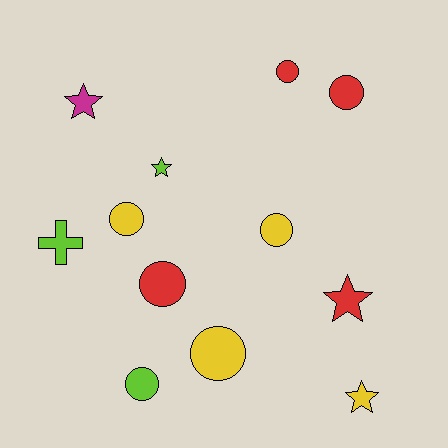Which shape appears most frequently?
Circle, with 7 objects.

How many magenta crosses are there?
There are no magenta crosses.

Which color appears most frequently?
Yellow, with 4 objects.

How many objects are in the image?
There are 12 objects.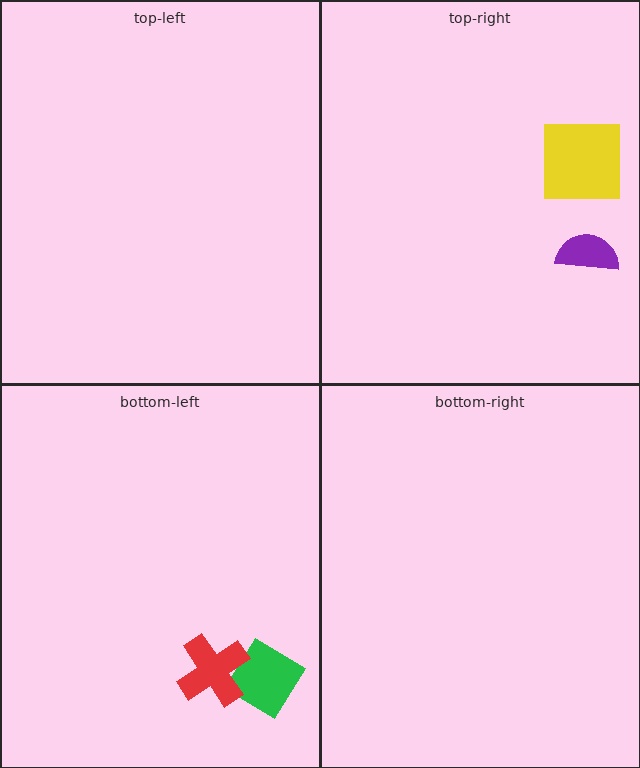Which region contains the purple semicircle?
The top-right region.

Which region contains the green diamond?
The bottom-left region.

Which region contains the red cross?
The bottom-left region.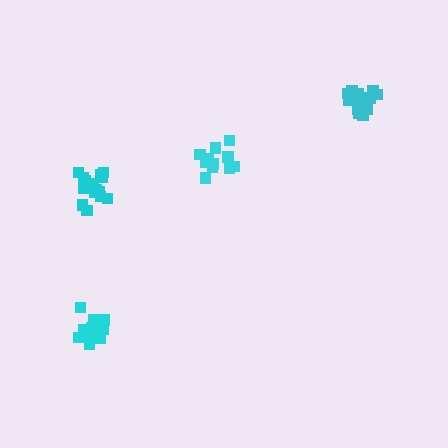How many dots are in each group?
Group 1: 16 dots, Group 2: 13 dots, Group 3: 17 dots, Group 4: 17 dots (63 total).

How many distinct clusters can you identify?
There are 4 distinct clusters.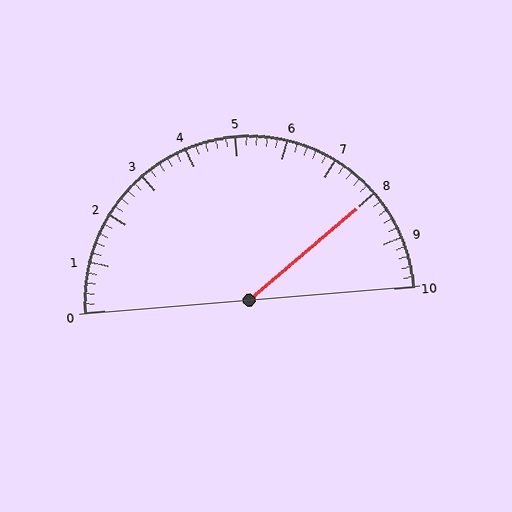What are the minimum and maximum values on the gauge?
The gauge ranges from 0 to 10.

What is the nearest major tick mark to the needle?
The nearest major tick mark is 8.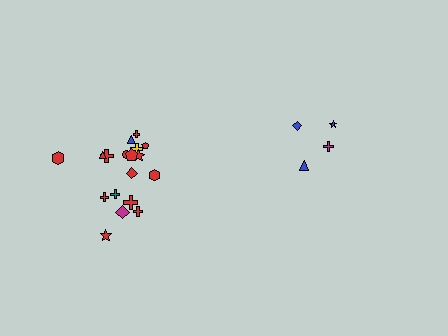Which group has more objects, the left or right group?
The left group.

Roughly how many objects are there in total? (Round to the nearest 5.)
Roughly 20 objects in total.